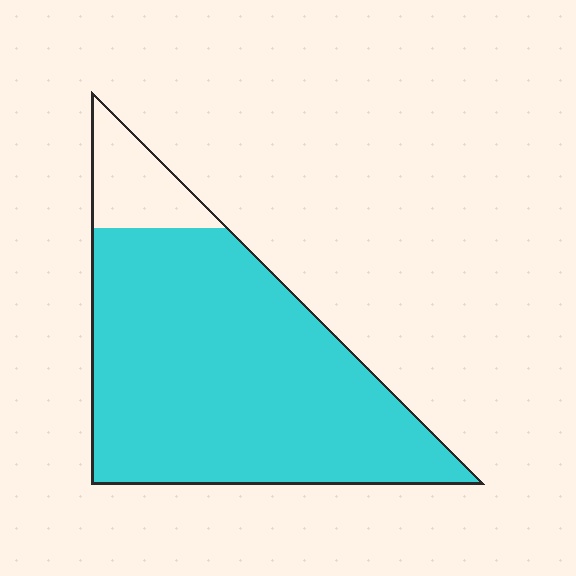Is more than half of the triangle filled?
Yes.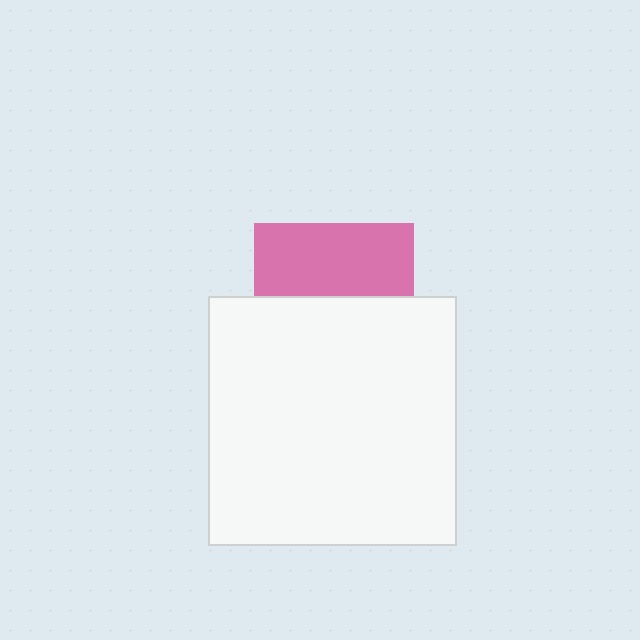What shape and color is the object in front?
The object in front is a white square.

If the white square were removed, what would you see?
You would see the complete pink square.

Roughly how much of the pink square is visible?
About half of it is visible (roughly 45%).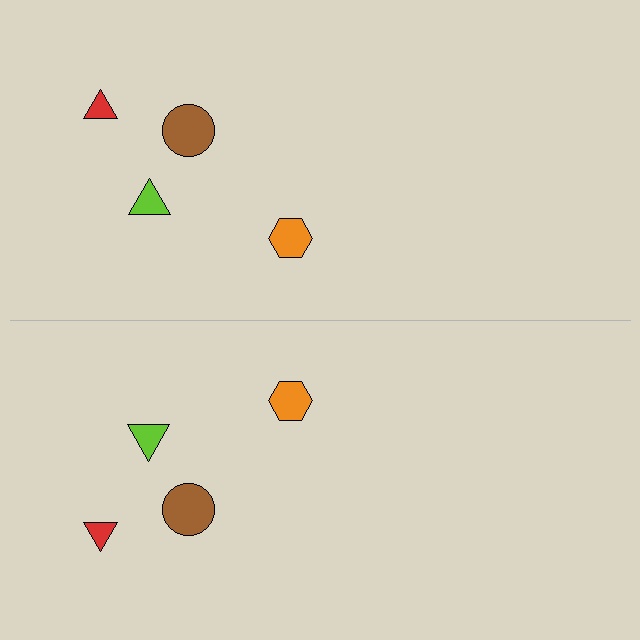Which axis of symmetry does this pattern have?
The pattern has a horizontal axis of symmetry running through the center of the image.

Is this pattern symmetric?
Yes, this pattern has bilateral (reflection) symmetry.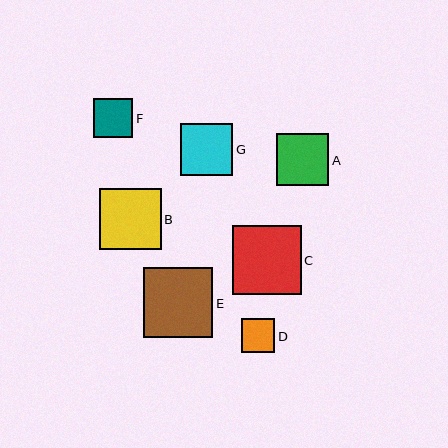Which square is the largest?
Square E is the largest with a size of approximately 69 pixels.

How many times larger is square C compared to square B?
Square C is approximately 1.1 times the size of square B.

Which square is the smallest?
Square D is the smallest with a size of approximately 34 pixels.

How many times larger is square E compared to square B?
Square E is approximately 1.1 times the size of square B.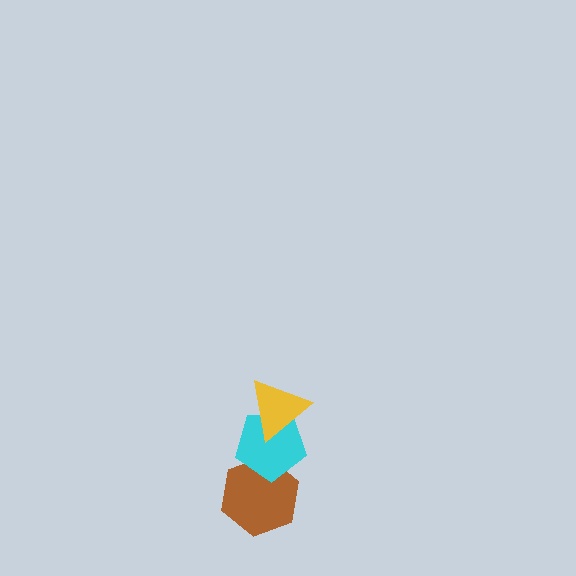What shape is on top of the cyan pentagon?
The yellow triangle is on top of the cyan pentagon.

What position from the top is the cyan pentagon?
The cyan pentagon is 2nd from the top.